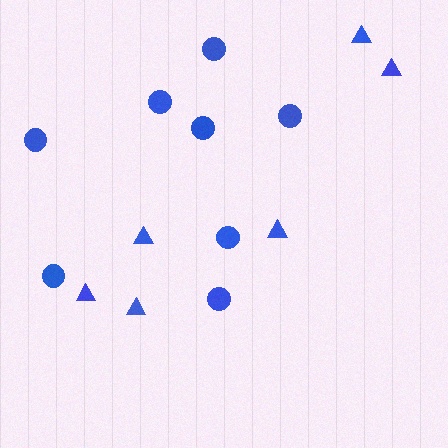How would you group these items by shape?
There are 2 groups: one group of circles (8) and one group of triangles (6).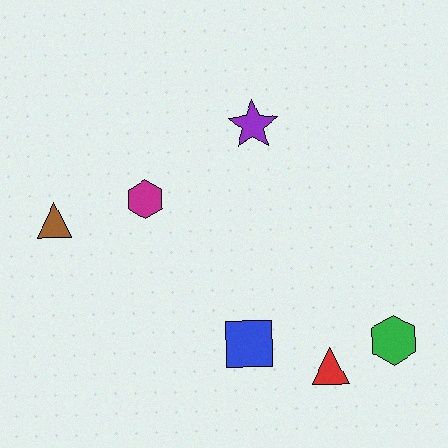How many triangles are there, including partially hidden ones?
There are 2 triangles.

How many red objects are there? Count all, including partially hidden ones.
There is 1 red object.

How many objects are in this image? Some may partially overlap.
There are 6 objects.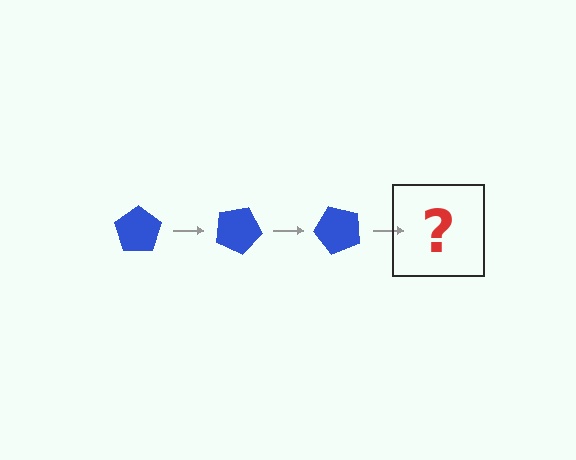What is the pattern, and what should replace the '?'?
The pattern is that the pentagon rotates 25 degrees each step. The '?' should be a blue pentagon rotated 75 degrees.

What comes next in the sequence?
The next element should be a blue pentagon rotated 75 degrees.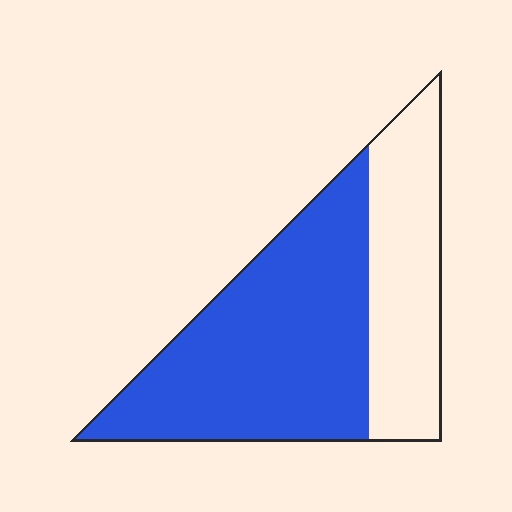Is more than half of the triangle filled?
Yes.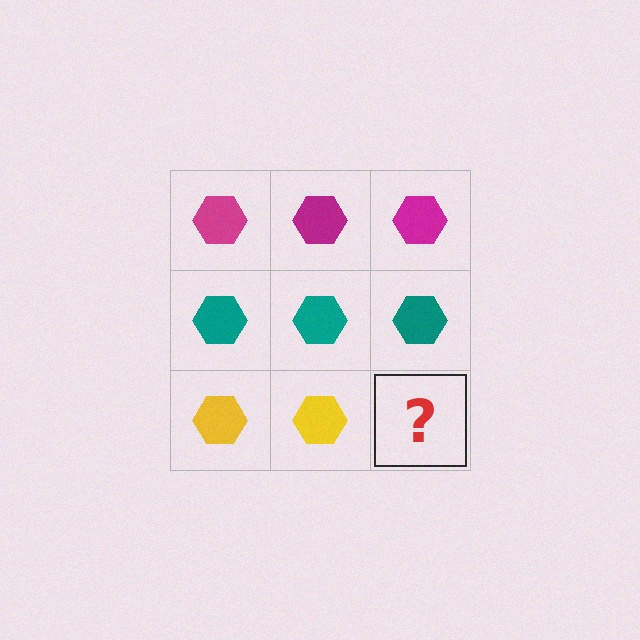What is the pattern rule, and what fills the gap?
The rule is that each row has a consistent color. The gap should be filled with a yellow hexagon.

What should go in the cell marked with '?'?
The missing cell should contain a yellow hexagon.